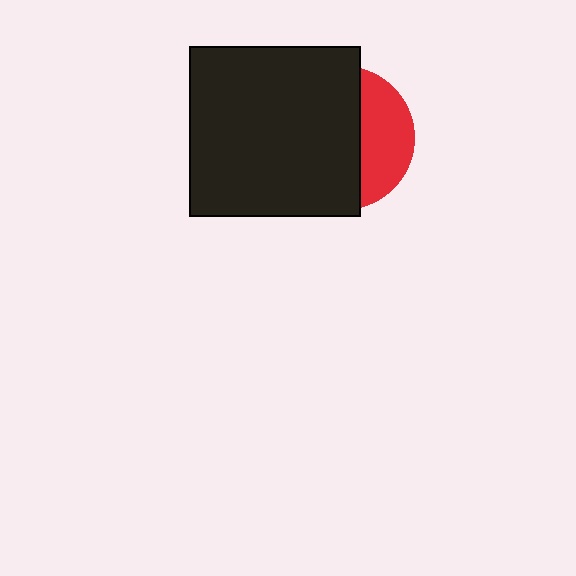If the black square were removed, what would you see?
You would see the complete red circle.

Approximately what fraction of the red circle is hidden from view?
Roughly 66% of the red circle is hidden behind the black square.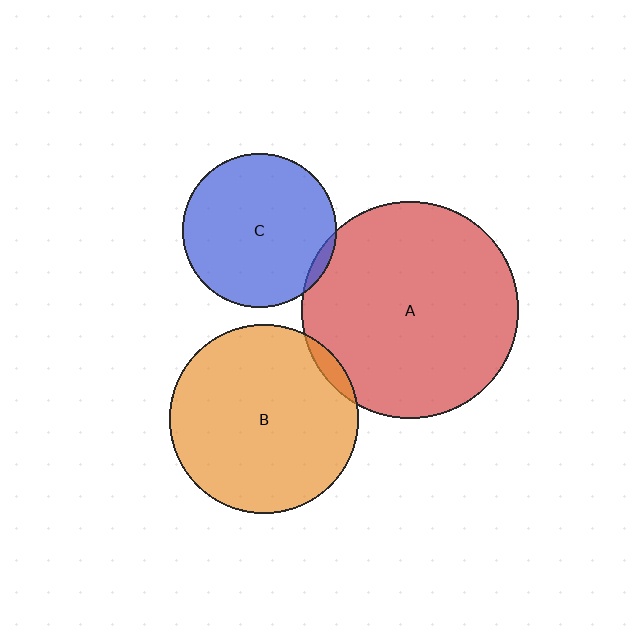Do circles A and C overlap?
Yes.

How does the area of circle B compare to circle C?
Approximately 1.5 times.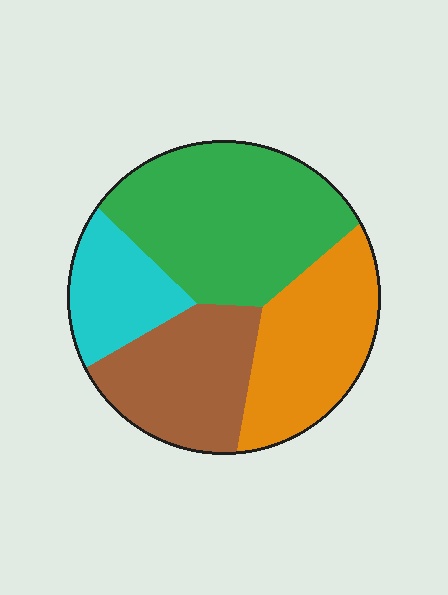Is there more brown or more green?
Green.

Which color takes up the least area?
Cyan, at roughly 15%.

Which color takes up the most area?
Green, at roughly 35%.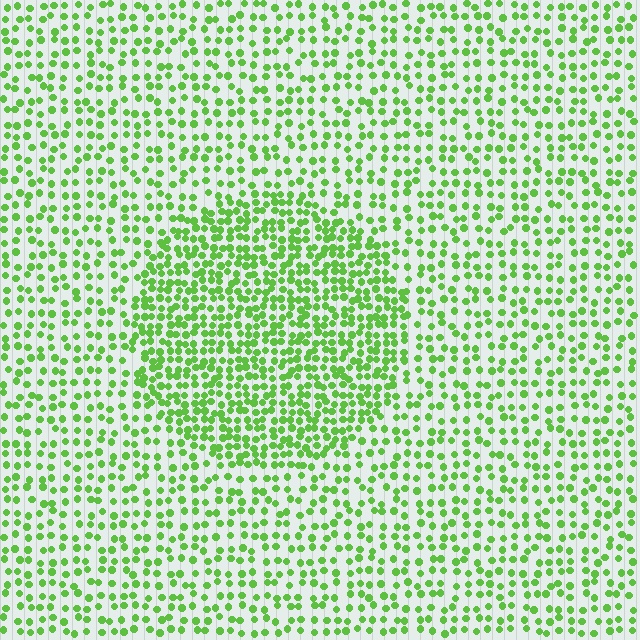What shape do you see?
I see a circle.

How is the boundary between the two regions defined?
The boundary is defined by a change in element density (approximately 1.9x ratio). All elements are the same color, size, and shape.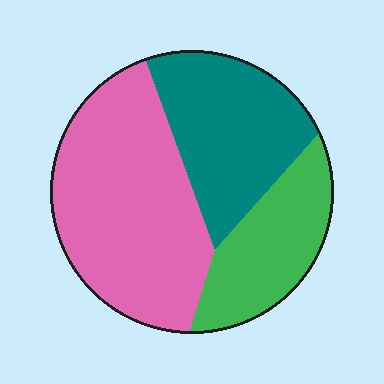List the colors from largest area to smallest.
From largest to smallest: pink, teal, green.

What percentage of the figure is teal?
Teal takes up between a sixth and a third of the figure.